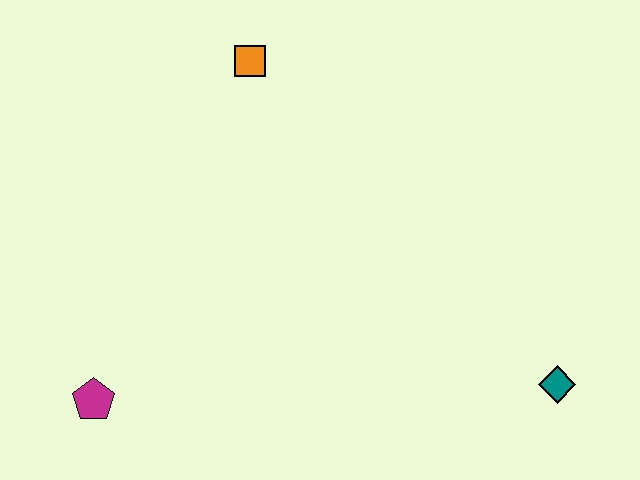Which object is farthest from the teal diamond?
The magenta pentagon is farthest from the teal diamond.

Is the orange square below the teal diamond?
No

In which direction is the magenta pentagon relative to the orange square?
The magenta pentagon is below the orange square.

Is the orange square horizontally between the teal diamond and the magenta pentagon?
Yes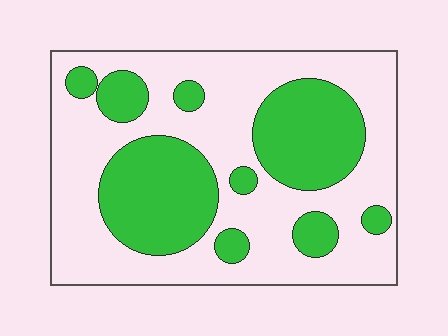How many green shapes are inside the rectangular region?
9.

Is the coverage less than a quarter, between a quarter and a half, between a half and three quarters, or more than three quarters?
Between a quarter and a half.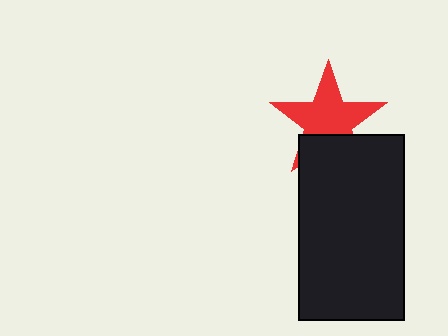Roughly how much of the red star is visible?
Most of it is visible (roughly 70%).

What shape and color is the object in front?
The object in front is a black rectangle.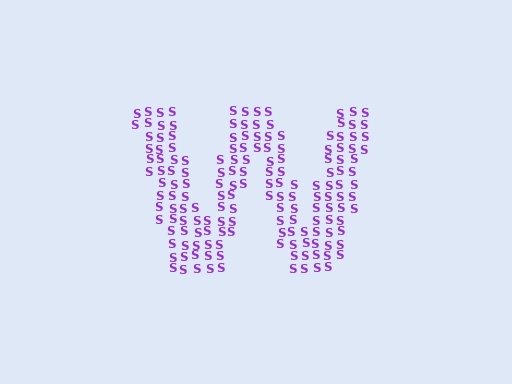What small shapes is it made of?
It is made of small letter S's.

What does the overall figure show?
The overall figure shows the letter W.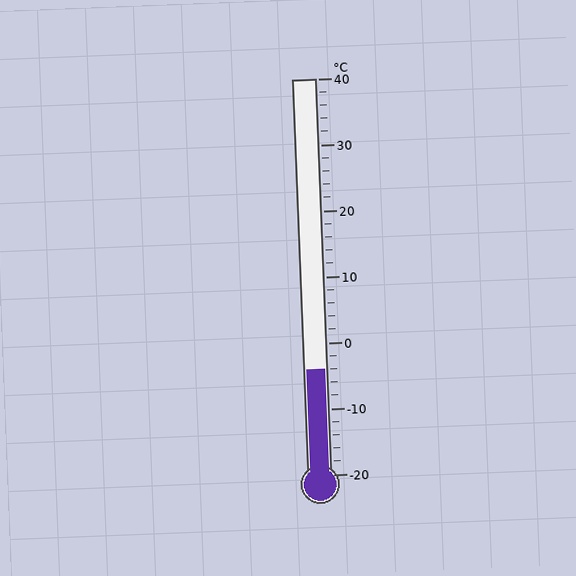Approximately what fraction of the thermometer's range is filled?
The thermometer is filled to approximately 25% of its range.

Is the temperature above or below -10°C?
The temperature is above -10°C.